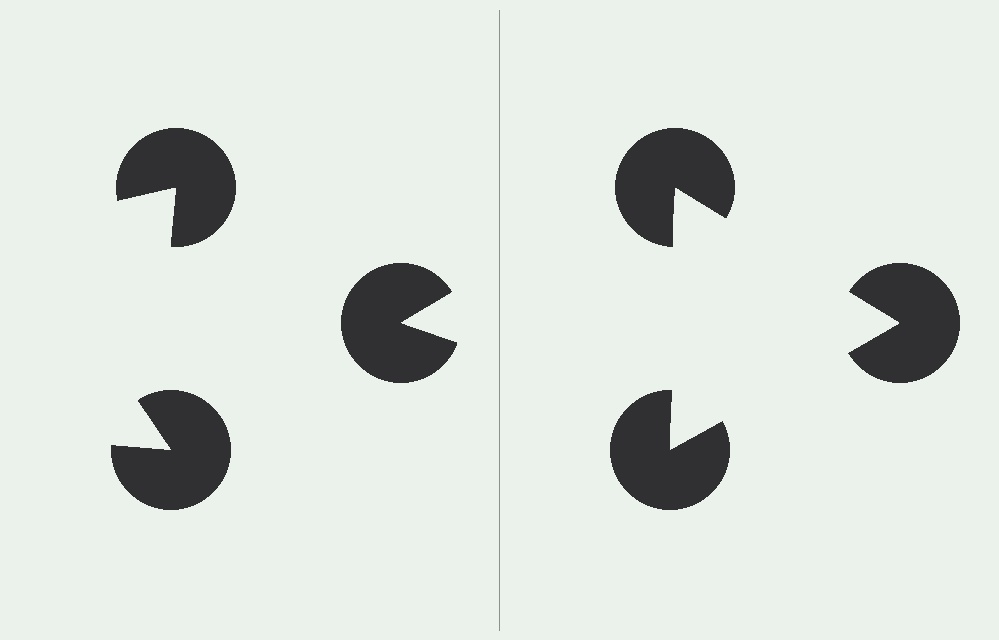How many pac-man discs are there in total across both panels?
6 — 3 on each side.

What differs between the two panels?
The pac-man discs are positioned identically on both sides; only the wedge orientations differ. On the right they align to a triangle; on the left they are misaligned.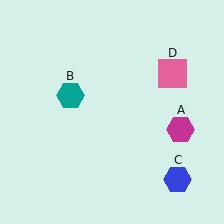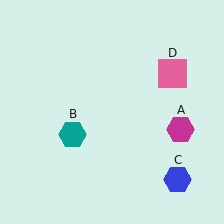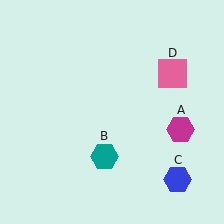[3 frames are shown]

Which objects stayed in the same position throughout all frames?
Magenta hexagon (object A) and blue hexagon (object C) and pink square (object D) remained stationary.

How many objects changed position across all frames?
1 object changed position: teal hexagon (object B).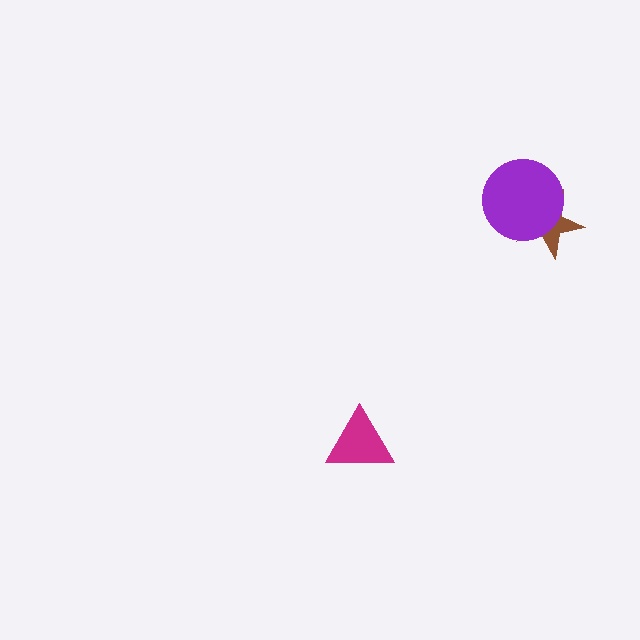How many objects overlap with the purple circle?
1 object overlaps with the purple circle.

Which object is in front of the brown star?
The purple circle is in front of the brown star.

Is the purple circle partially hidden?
No, no other shape covers it.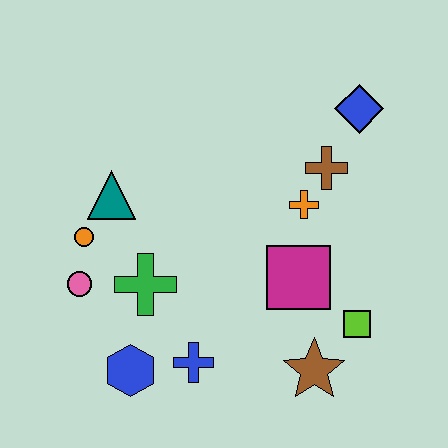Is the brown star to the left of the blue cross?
No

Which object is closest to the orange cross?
The brown cross is closest to the orange cross.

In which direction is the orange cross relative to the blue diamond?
The orange cross is below the blue diamond.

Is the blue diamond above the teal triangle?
Yes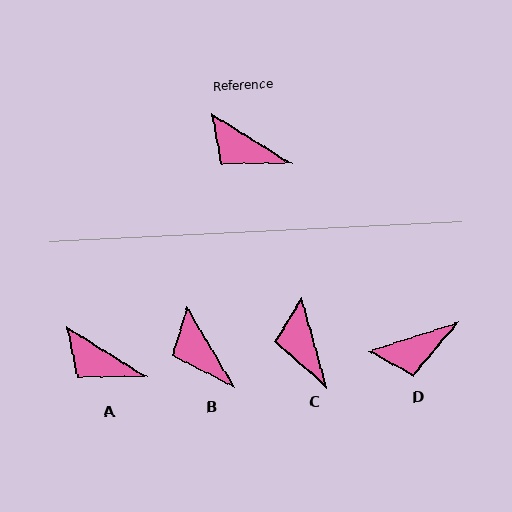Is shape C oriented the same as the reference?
No, it is off by about 42 degrees.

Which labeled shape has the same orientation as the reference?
A.